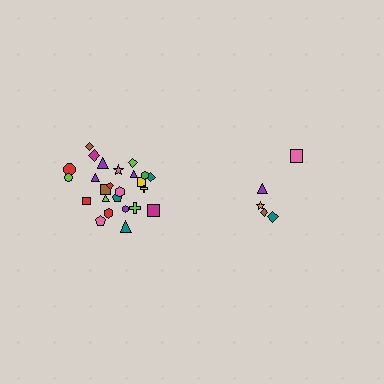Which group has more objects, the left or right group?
The left group.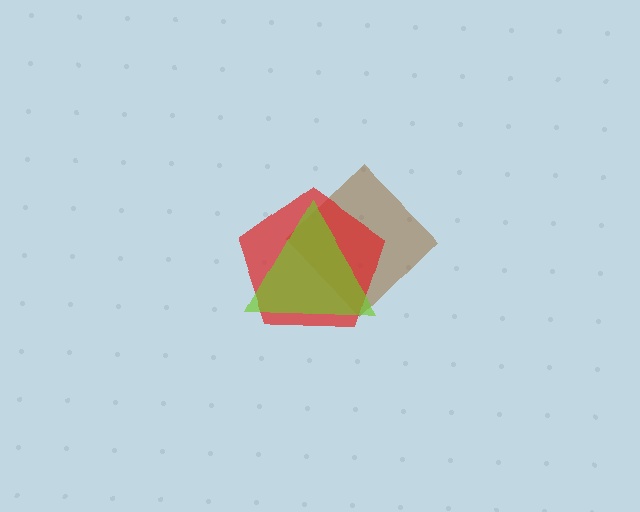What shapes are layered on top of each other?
The layered shapes are: a brown diamond, a red pentagon, a lime triangle.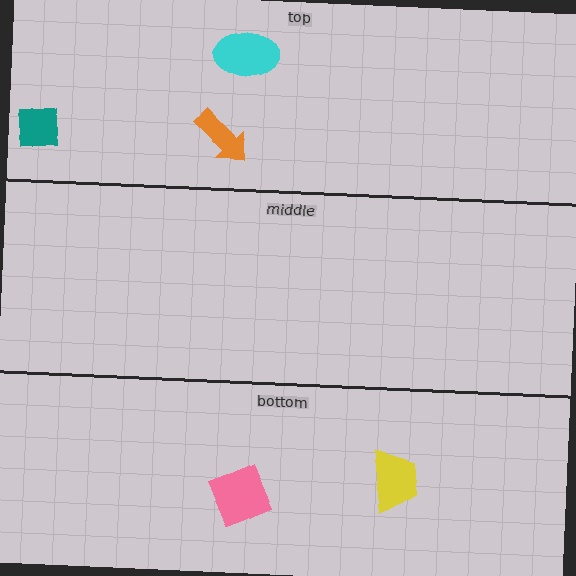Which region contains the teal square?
The top region.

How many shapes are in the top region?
3.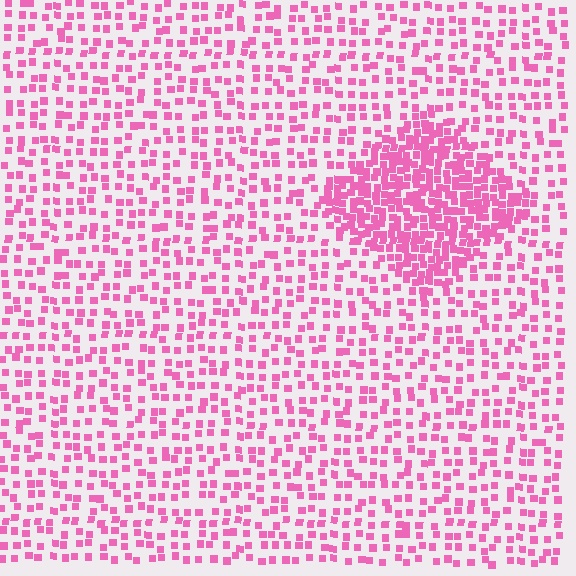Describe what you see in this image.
The image contains small pink elements arranged at two different densities. A diamond-shaped region is visible where the elements are more densely packed than the surrounding area.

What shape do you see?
I see a diamond.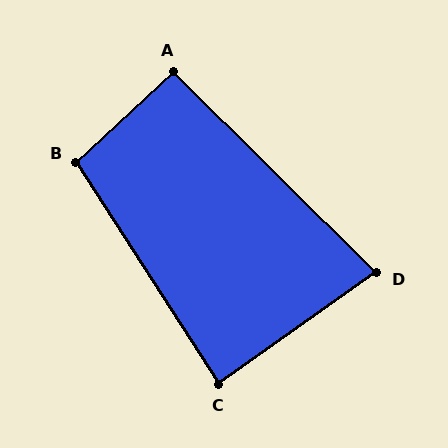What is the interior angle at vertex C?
Approximately 88 degrees (approximately right).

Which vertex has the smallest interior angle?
D, at approximately 80 degrees.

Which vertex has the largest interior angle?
B, at approximately 100 degrees.